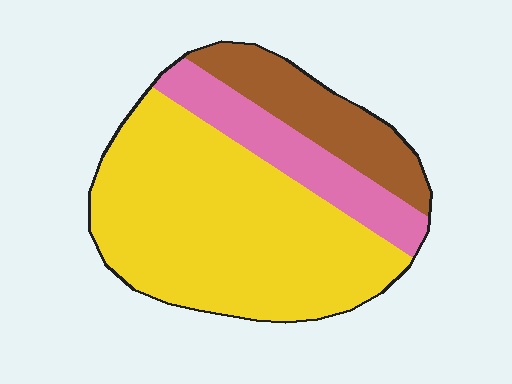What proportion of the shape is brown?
Brown covers 19% of the shape.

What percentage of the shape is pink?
Pink takes up between a sixth and a third of the shape.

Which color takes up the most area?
Yellow, at roughly 65%.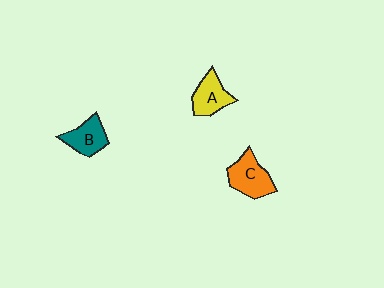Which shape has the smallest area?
Shape B (teal).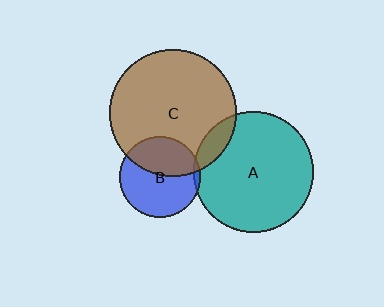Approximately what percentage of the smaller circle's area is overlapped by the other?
Approximately 5%.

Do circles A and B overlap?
Yes.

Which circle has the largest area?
Circle C (brown).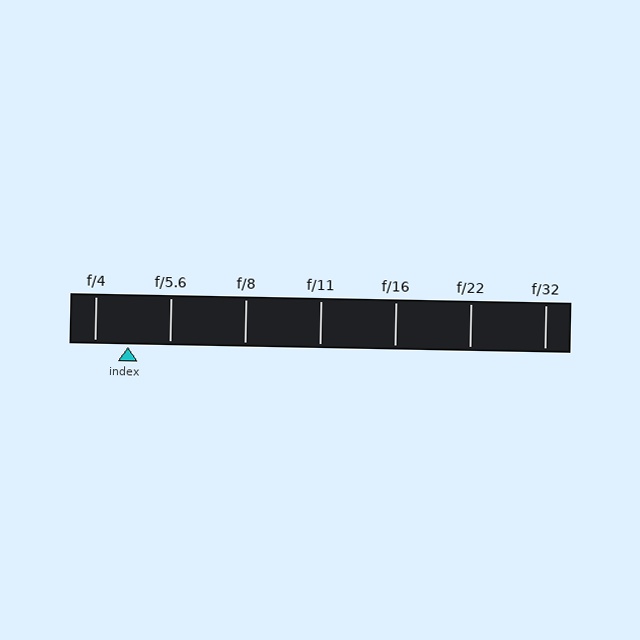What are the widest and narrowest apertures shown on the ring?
The widest aperture shown is f/4 and the narrowest is f/32.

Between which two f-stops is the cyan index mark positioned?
The index mark is between f/4 and f/5.6.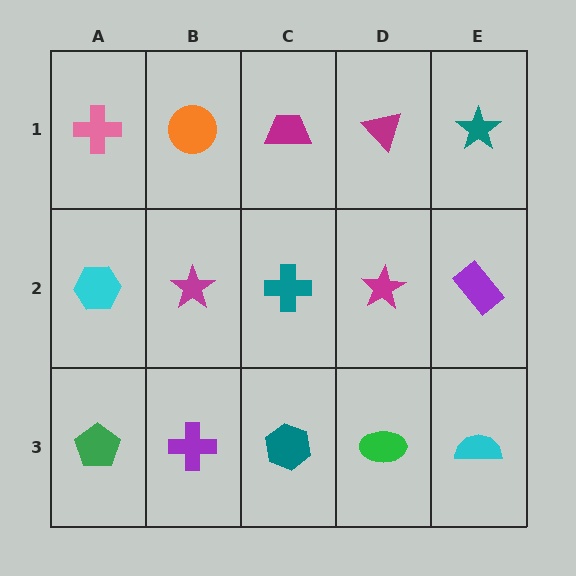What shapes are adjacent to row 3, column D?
A magenta star (row 2, column D), a teal hexagon (row 3, column C), a cyan semicircle (row 3, column E).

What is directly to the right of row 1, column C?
A magenta triangle.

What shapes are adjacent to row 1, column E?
A purple rectangle (row 2, column E), a magenta triangle (row 1, column D).